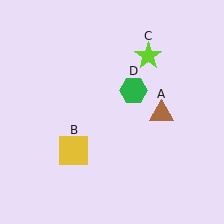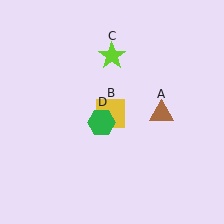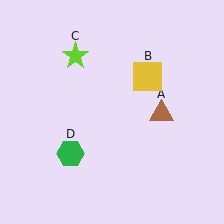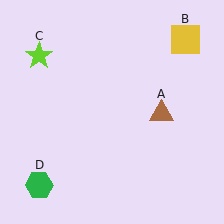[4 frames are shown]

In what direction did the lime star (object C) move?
The lime star (object C) moved left.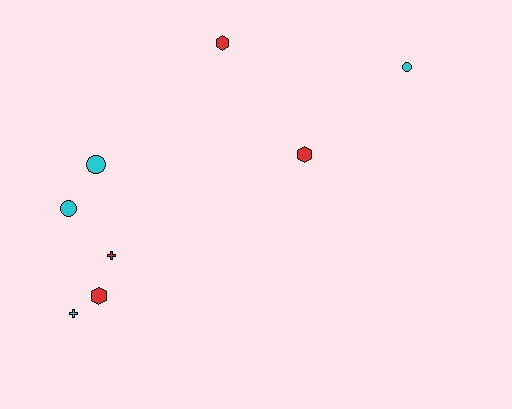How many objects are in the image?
There are 8 objects.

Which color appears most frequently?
Red, with 4 objects.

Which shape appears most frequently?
Circle, with 3 objects.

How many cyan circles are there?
There are 3 cyan circles.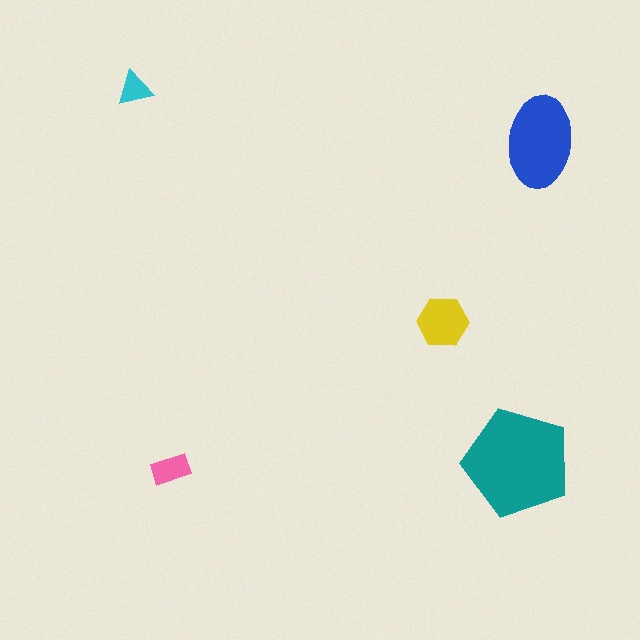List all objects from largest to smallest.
The teal pentagon, the blue ellipse, the yellow hexagon, the pink rectangle, the cyan triangle.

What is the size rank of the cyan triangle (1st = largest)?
5th.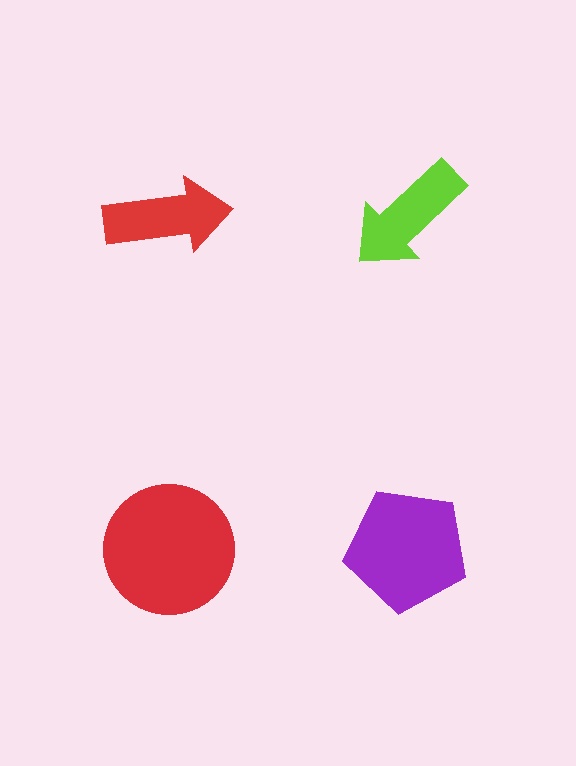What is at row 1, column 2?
A lime arrow.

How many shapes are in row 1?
2 shapes.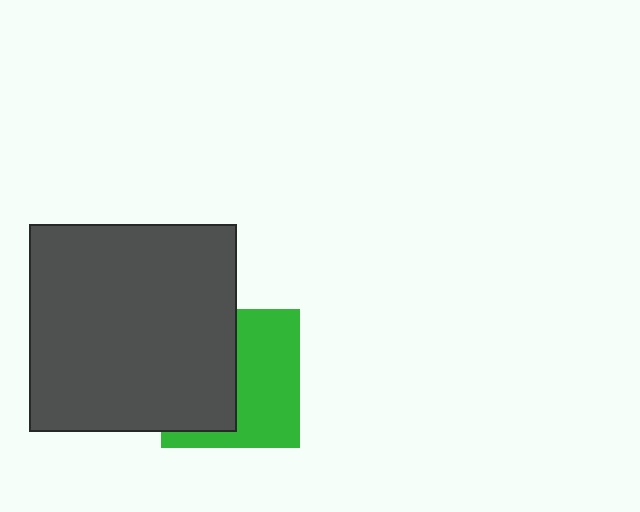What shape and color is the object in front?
The object in front is a dark gray square.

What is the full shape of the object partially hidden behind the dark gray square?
The partially hidden object is a green square.